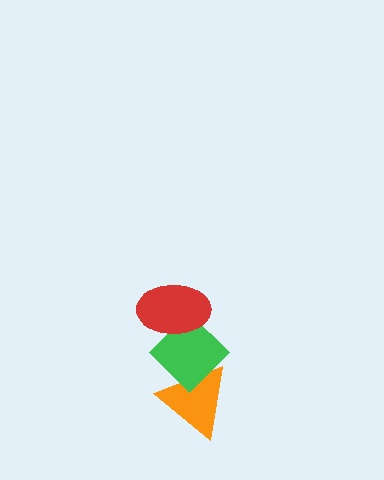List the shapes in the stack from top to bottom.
From top to bottom: the red ellipse, the green diamond, the orange triangle.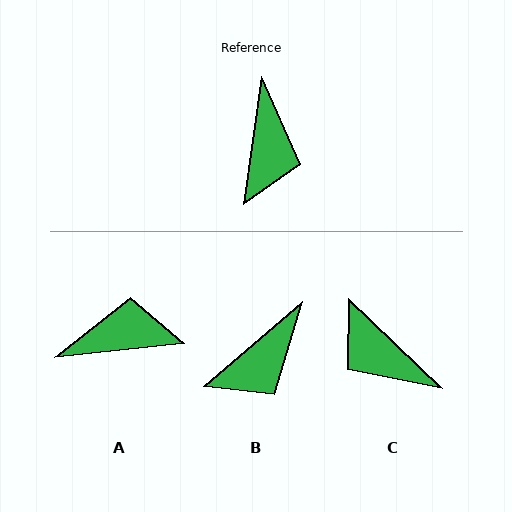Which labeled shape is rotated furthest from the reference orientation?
C, about 126 degrees away.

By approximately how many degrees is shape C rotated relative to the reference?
Approximately 126 degrees clockwise.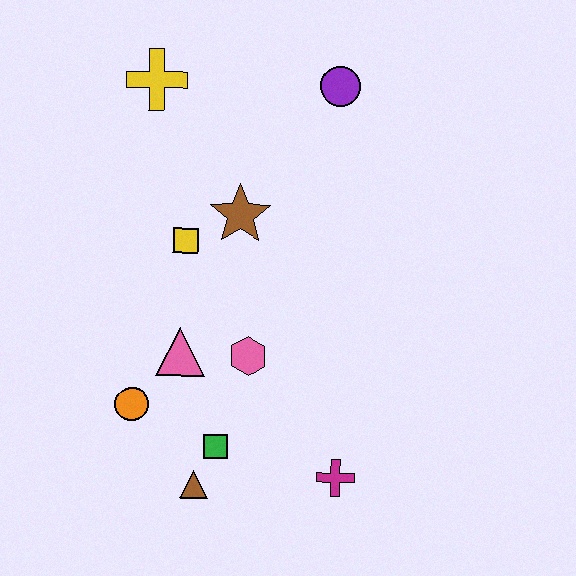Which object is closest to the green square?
The brown triangle is closest to the green square.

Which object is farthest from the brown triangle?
The purple circle is farthest from the brown triangle.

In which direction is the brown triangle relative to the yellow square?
The brown triangle is below the yellow square.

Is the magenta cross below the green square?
Yes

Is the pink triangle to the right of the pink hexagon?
No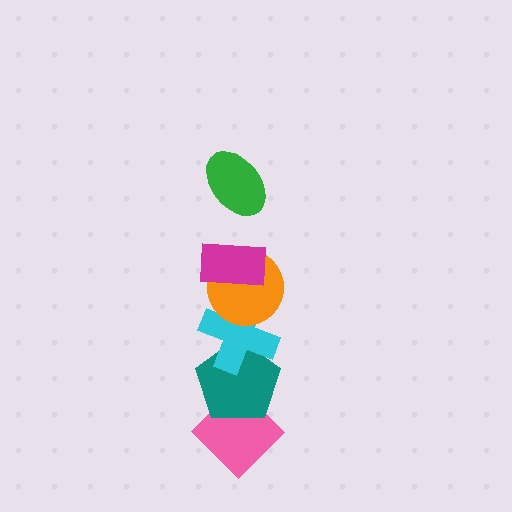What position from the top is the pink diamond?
The pink diamond is 6th from the top.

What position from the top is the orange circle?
The orange circle is 3rd from the top.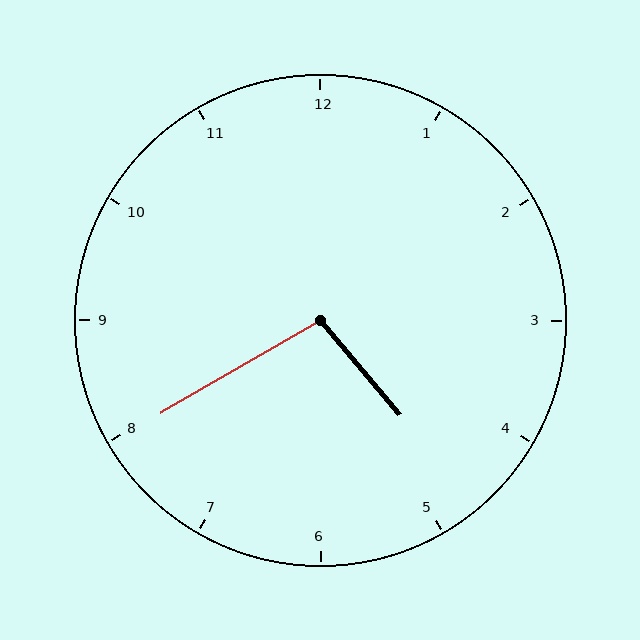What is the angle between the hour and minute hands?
Approximately 100 degrees.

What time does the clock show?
4:40.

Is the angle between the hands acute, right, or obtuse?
It is obtuse.